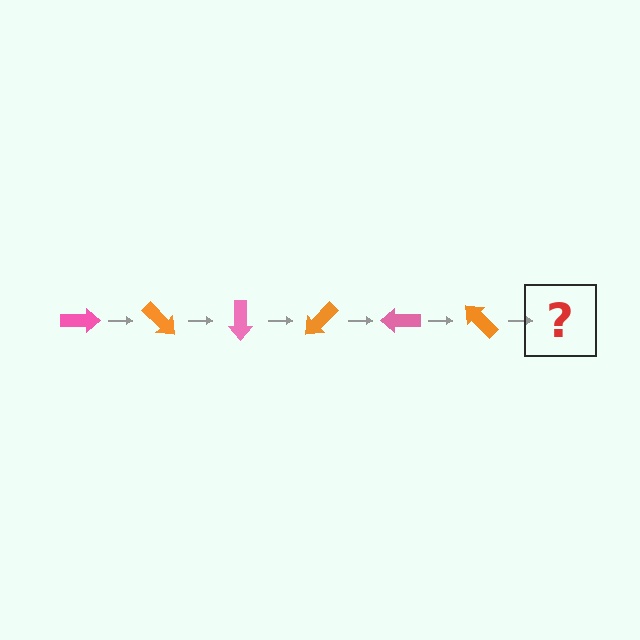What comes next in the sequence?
The next element should be a pink arrow, rotated 270 degrees from the start.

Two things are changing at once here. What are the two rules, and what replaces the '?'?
The two rules are that it rotates 45 degrees each step and the color cycles through pink and orange. The '?' should be a pink arrow, rotated 270 degrees from the start.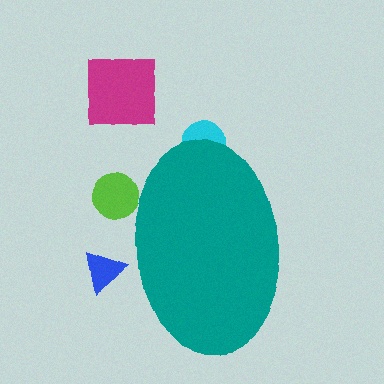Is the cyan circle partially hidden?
Yes, the cyan circle is partially hidden behind the teal ellipse.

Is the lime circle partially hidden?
Yes, the lime circle is partially hidden behind the teal ellipse.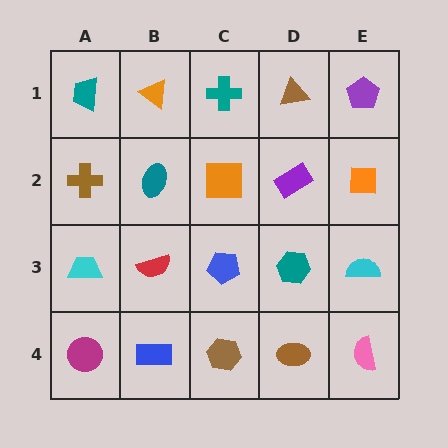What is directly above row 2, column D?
A brown triangle.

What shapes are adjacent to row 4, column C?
A blue pentagon (row 3, column C), a blue rectangle (row 4, column B), a brown ellipse (row 4, column D).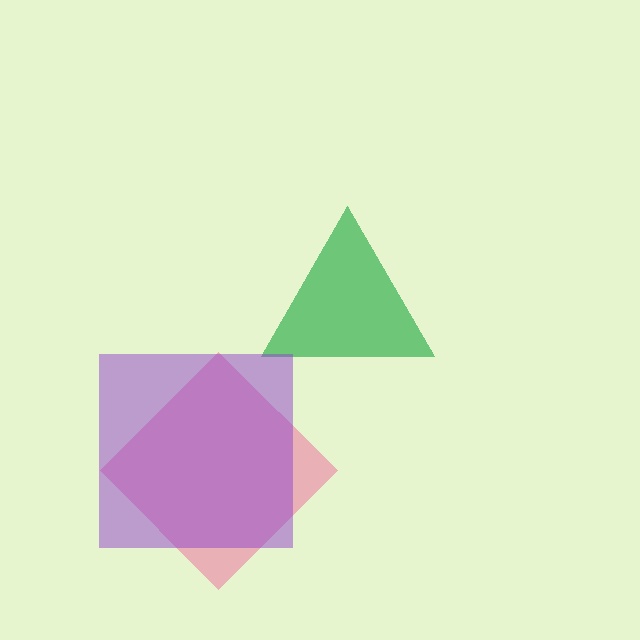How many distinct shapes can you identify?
There are 3 distinct shapes: a green triangle, a pink diamond, a purple square.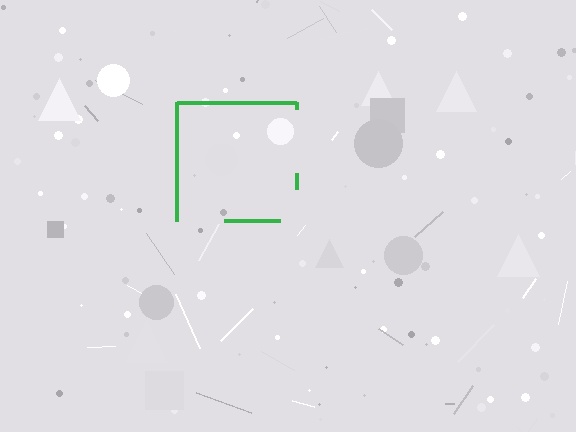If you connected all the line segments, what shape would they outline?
They would outline a square.